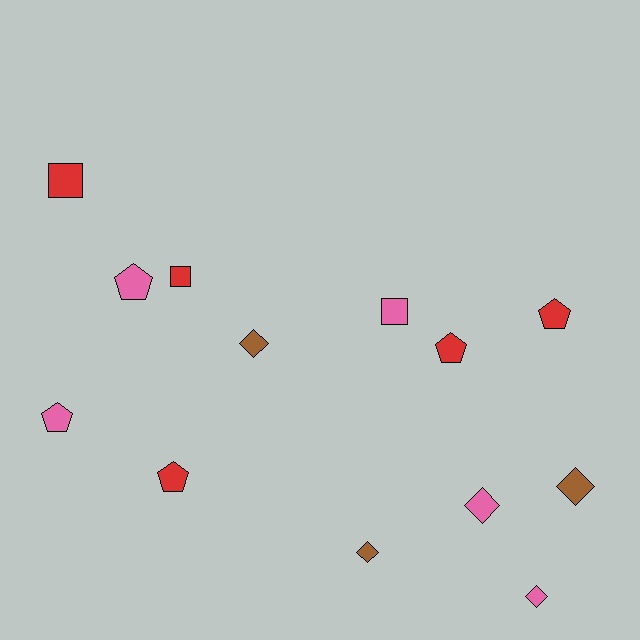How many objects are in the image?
There are 13 objects.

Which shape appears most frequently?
Pentagon, with 5 objects.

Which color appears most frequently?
Pink, with 5 objects.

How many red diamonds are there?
There are no red diamonds.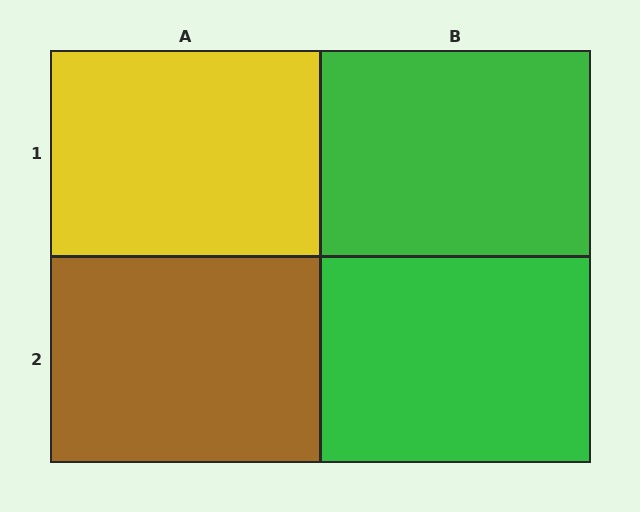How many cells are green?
2 cells are green.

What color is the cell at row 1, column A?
Yellow.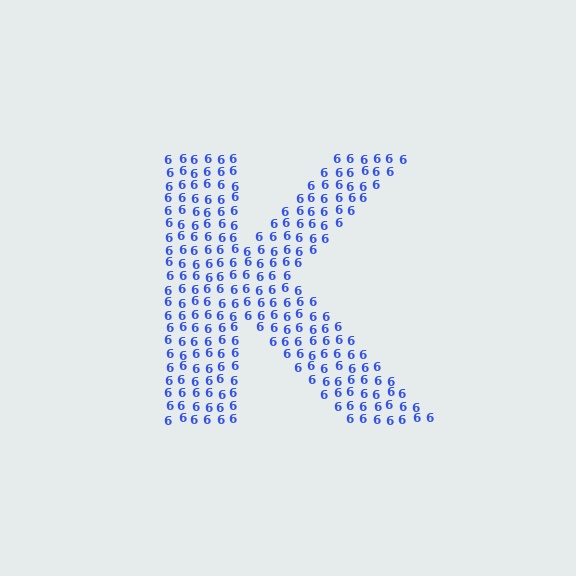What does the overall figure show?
The overall figure shows the letter K.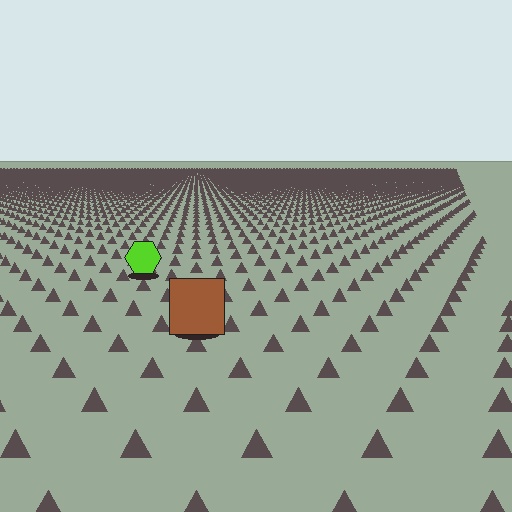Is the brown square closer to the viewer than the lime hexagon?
Yes. The brown square is closer — you can tell from the texture gradient: the ground texture is coarser near it.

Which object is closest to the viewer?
The brown square is closest. The texture marks near it are larger and more spread out.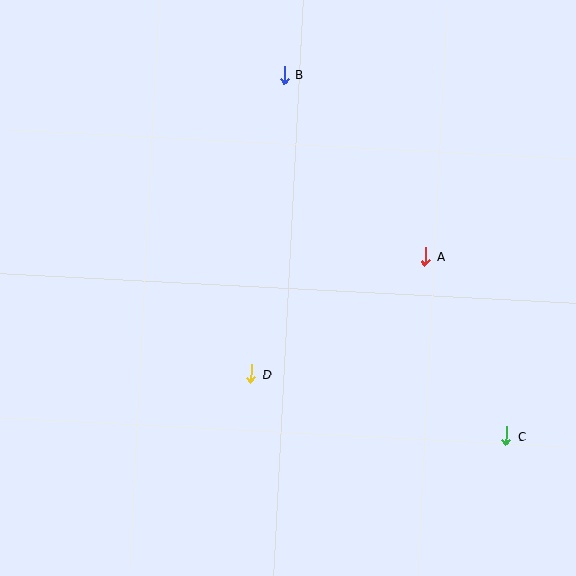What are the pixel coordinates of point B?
Point B is at (284, 75).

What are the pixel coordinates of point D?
Point D is at (251, 374).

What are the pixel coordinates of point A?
Point A is at (426, 256).